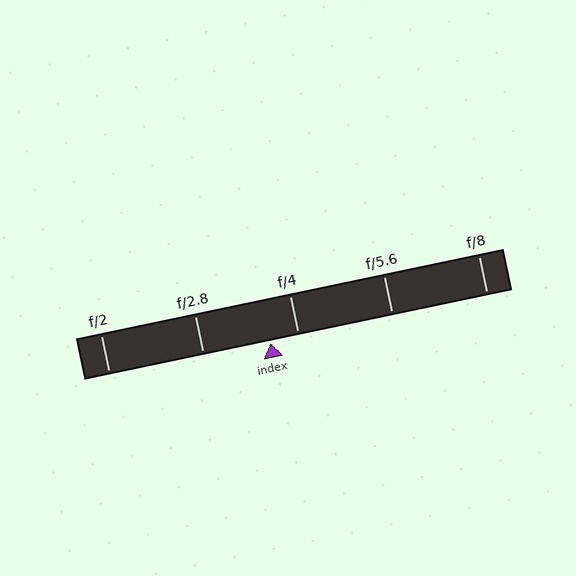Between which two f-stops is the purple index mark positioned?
The index mark is between f/2.8 and f/4.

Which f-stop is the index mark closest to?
The index mark is closest to f/4.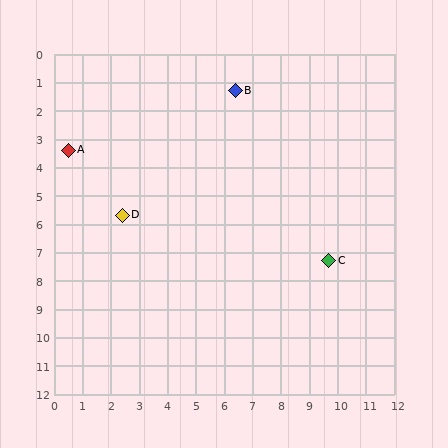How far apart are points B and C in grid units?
Points B and C are about 6.8 grid units apart.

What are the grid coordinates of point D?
Point D is at approximately (2.4, 5.7).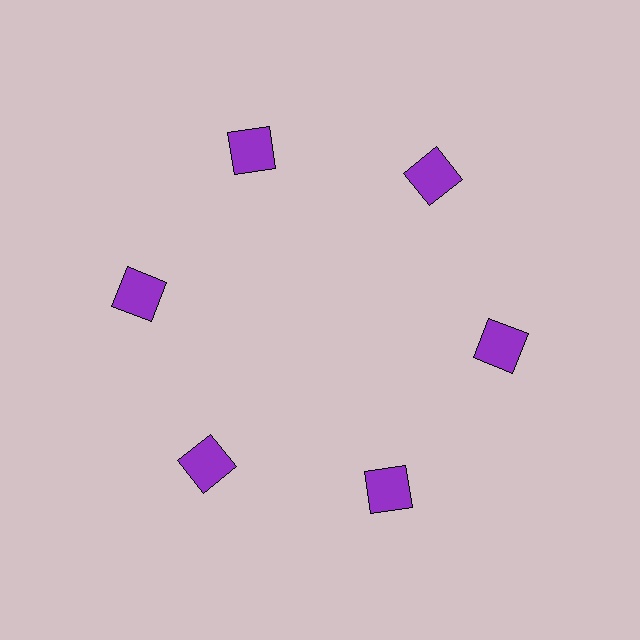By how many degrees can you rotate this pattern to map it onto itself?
The pattern maps onto itself every 60 degrees of rotation.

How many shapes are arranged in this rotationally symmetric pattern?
There are 6 shapes, arranged in 6 groups of 1.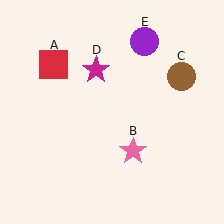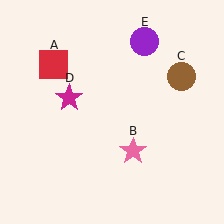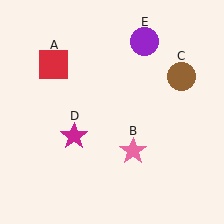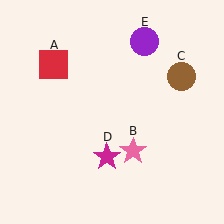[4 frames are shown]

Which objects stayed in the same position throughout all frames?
Red square (object A) and pink star (object B) and brown circle (object C) and purple circle (object E) remained stationary.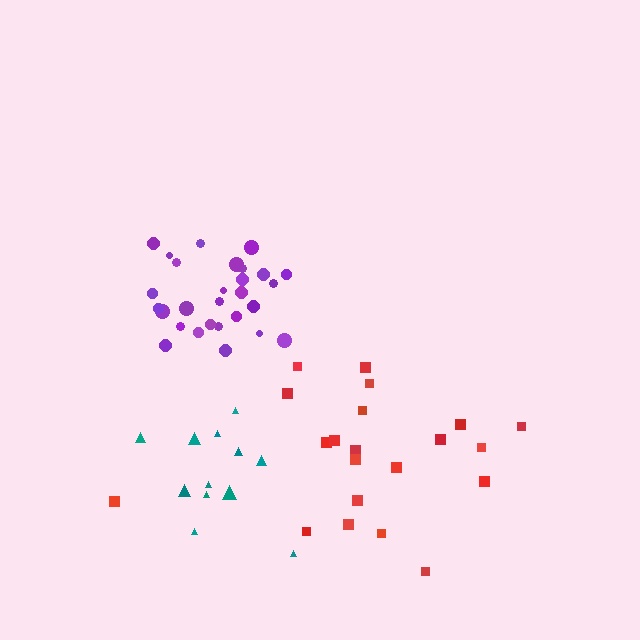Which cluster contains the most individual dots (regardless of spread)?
Purple (28).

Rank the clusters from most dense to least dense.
purple, red, teal.